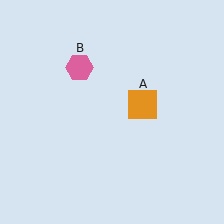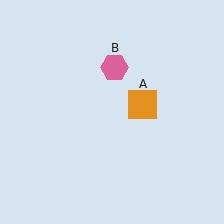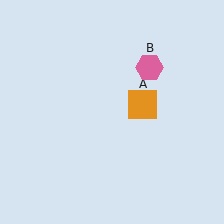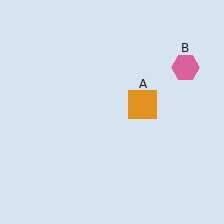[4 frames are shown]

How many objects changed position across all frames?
1 object changed position: pink hexagon (object B).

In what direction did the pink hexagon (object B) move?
The pink hexagon (object B) moved right.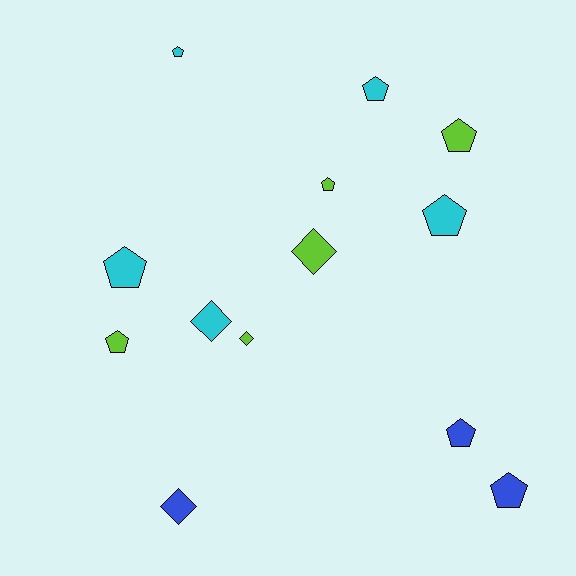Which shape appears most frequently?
Pentagon, with 9 objects.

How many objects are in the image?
There are 13 objects.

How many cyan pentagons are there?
There are 4 cyan pentagons.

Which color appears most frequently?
Lime, with 5 objects.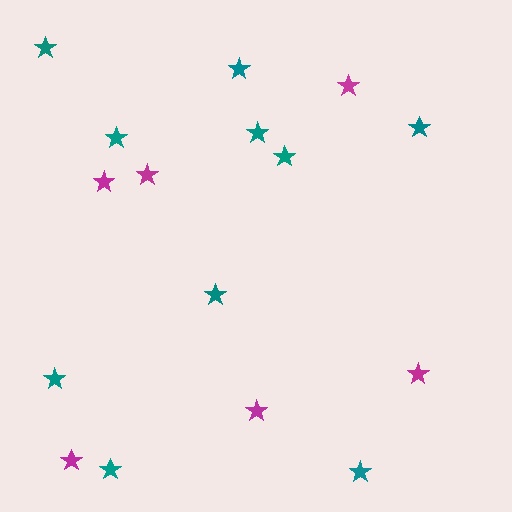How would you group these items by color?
There are 2 groups: one group of magenta stars (6) and one group of teal stars (10).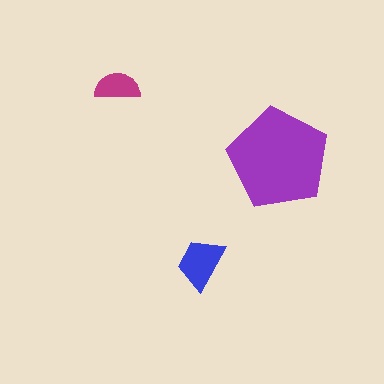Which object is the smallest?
The magenta semicircle.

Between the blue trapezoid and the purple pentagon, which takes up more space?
The purple pentagon.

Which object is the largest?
The purple pentagon.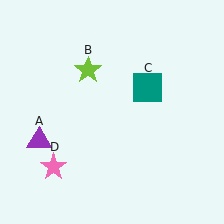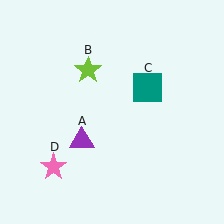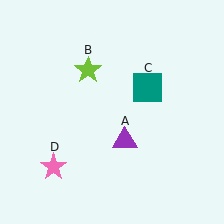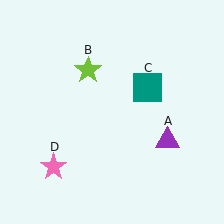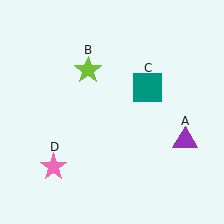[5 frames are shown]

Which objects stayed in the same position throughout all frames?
Lime star (object B) and teal square (object C) and pink star (object D) remained stationary.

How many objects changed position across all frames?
1 object changed position: purple triangle (object A).